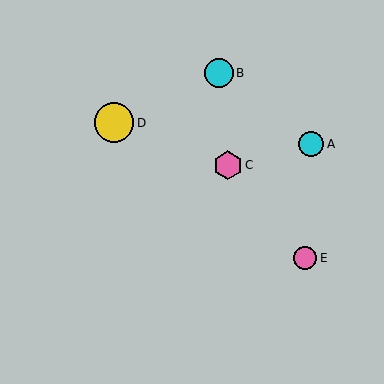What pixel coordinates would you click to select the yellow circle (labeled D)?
Click at (114, 123) to select the yellow circle D.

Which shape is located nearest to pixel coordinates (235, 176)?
The pink hexagon (labeled C) at (228, 165) is nearest to that location.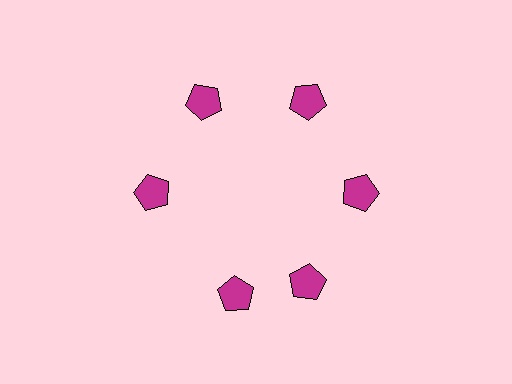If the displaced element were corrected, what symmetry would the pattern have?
It would have 6-fold rotational symmetry — the pattern would map onto itself every 60 degrees.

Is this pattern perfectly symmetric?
No. The 6 magenta pentagons are arranged in a ring, but one element near the 7 o'clock position is rotated out of alignment along the ring, breaking the 6-fold rotational symmetry.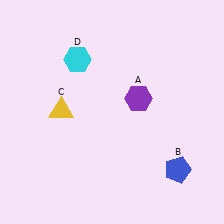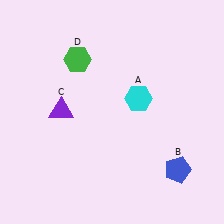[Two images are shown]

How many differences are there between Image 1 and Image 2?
There are 3 differences between the two images.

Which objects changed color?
A changed from purple to cyan. C changed from yellow to purple. D changed from cyan to green.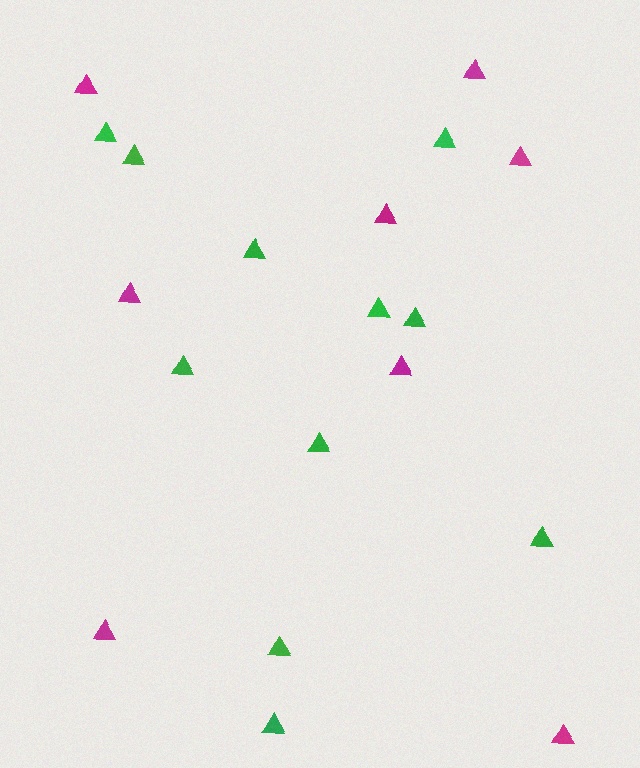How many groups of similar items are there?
There are 2 groups: one group of magenta triangles (8) and one group of green triangles (11).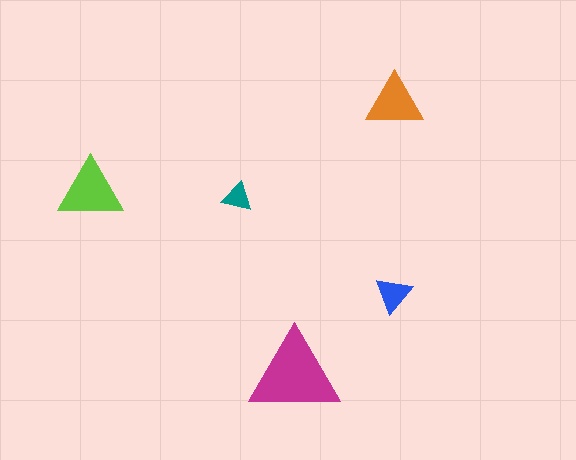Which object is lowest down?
The magenta triangle is bottommost.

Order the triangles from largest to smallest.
the magenta one, the lime one, the orange one, the blue one, the teal one.